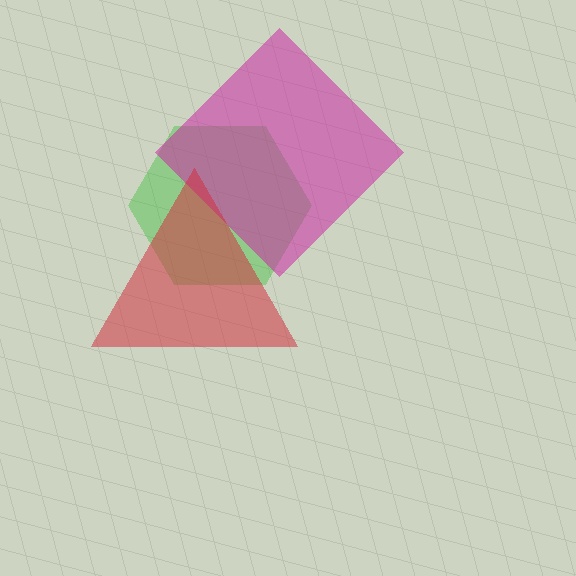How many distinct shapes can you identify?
There are 3 distinct shapes: a green hexagon, a magenta diamond, a red triangle.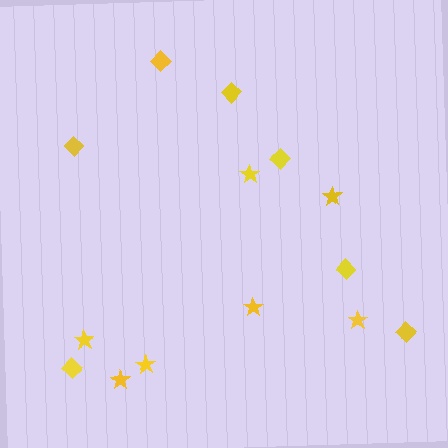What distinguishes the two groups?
There are 2 groups: one group of stars (7) and one group of diamonds (7).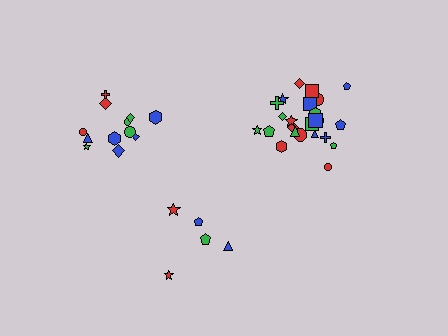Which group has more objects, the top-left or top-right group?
The top-right group.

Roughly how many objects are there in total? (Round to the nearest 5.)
Roughly 40 objects in total.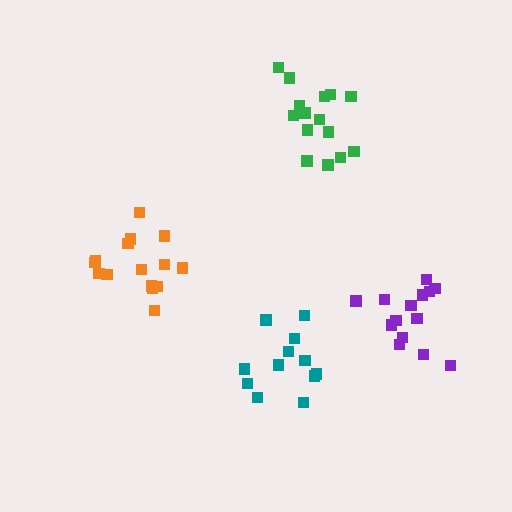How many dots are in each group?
Group 1: 14 dots, Group 2: 12 dots, Group 3: 15 dots, Group 4: 15 dots (56 total).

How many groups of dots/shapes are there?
There are 4 groups.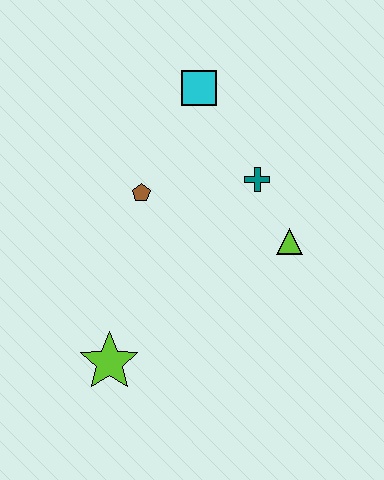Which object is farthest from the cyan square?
The lime star is farthest from the cyan square.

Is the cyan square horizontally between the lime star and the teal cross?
Yes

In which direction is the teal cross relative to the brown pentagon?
The teal cross is to the right of the brown pentagon.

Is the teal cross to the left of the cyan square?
No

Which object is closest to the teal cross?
The lime triangle is closest to the teal cross.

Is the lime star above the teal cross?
No